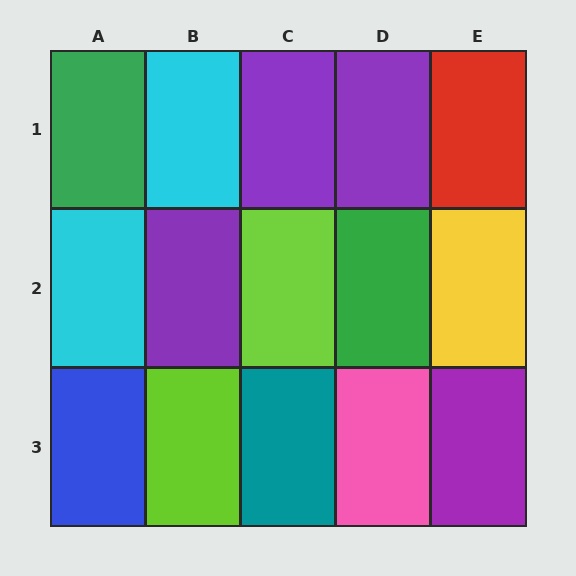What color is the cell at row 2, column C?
Lime.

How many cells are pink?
1 cell is pink.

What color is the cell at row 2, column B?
Purple.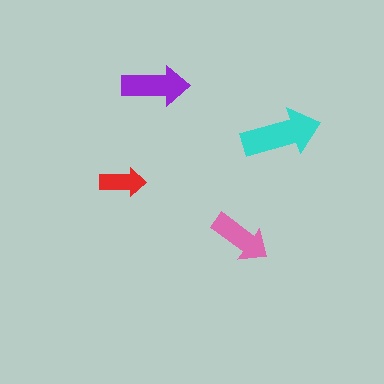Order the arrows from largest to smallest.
the cyan one, the purple one, the pink one, the red one.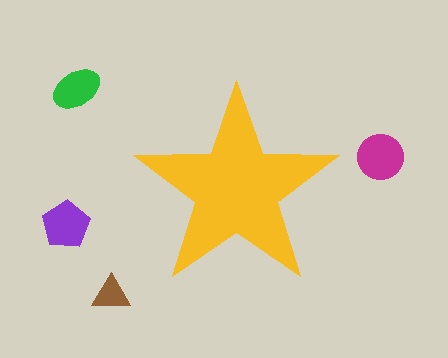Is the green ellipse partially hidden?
No, the green ellipse is fully visible.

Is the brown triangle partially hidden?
No, the brown triangle is fully visible.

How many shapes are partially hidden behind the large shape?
0 shapes are partially hidden.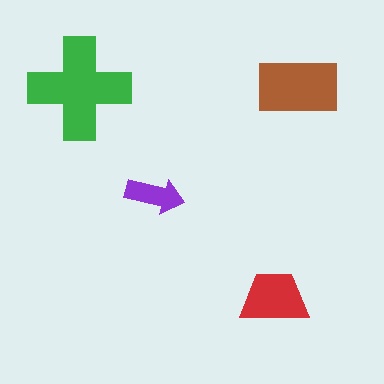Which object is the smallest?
The purple arrow.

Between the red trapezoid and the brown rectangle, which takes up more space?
The brown rectangle.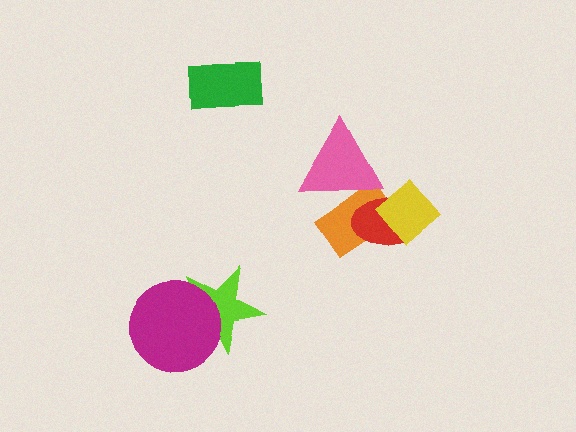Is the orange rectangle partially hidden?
Yes, it is partially covered by another shape.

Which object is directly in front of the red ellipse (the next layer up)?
The pink triangle is directly in front of the red ellipse.